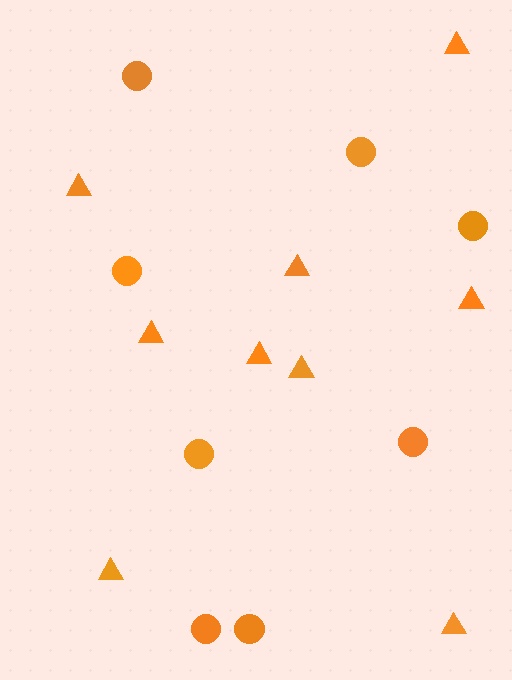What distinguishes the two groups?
There are 2 groups: one group of circles (8) and one group of triangles (9).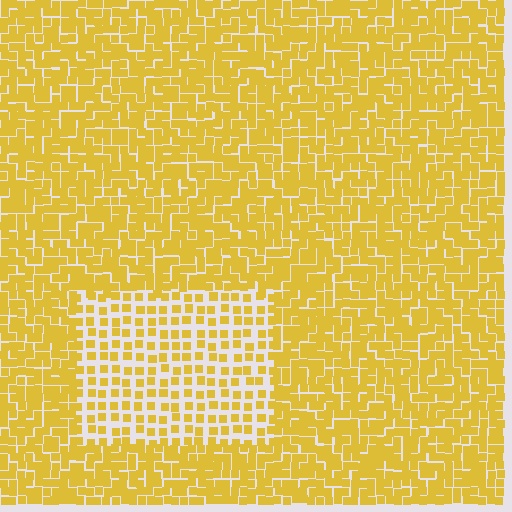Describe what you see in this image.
The image contains small yellow elements arranged at two different densities. A rectangle-shaped region is visible where the elements are less densely packed than the surrounding area.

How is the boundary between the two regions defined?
The boundary is defined by a change in element density (approximately 2.0x ratio). All elements are the same color, size, and shape.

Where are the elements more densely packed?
The elements are more densely packed outside the rectangle boundary.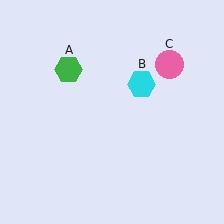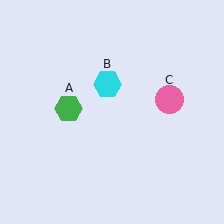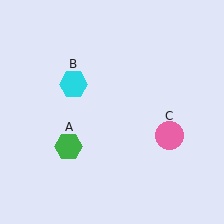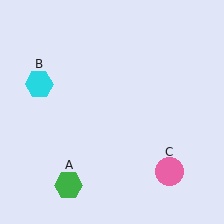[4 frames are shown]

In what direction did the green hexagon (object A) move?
The green hexagon (object A) moved down.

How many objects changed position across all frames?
3 objects changed position: green hexagon (object A), cyan hexagon (object B), pink circle (object C).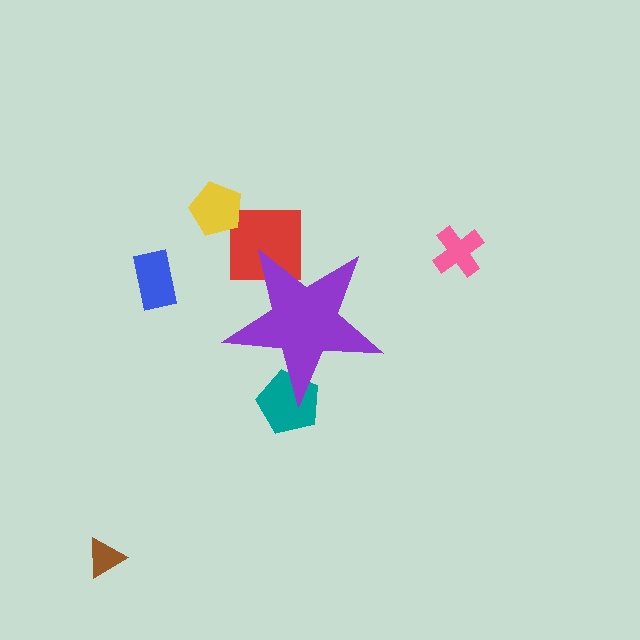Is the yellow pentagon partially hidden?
No, the yellow pentagon is fully visible.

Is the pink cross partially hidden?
No, the pink cross is fully visible.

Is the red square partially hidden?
Yes, the red square is partially hidden behind the purple star.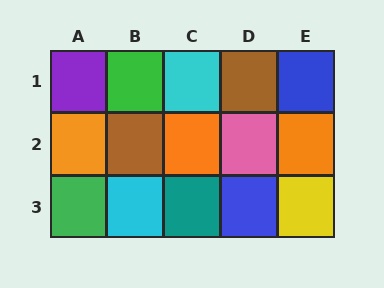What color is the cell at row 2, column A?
Orange.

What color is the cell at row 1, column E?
Blue.